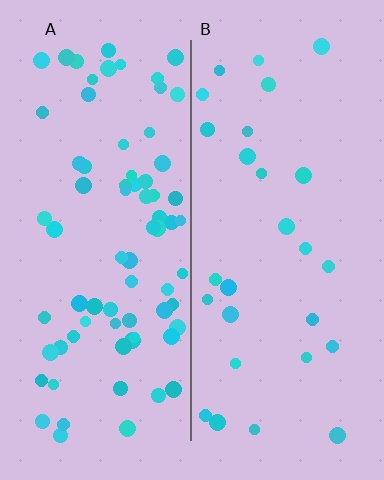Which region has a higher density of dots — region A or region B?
A (the left).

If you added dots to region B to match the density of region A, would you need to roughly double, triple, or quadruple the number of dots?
Approximately triple.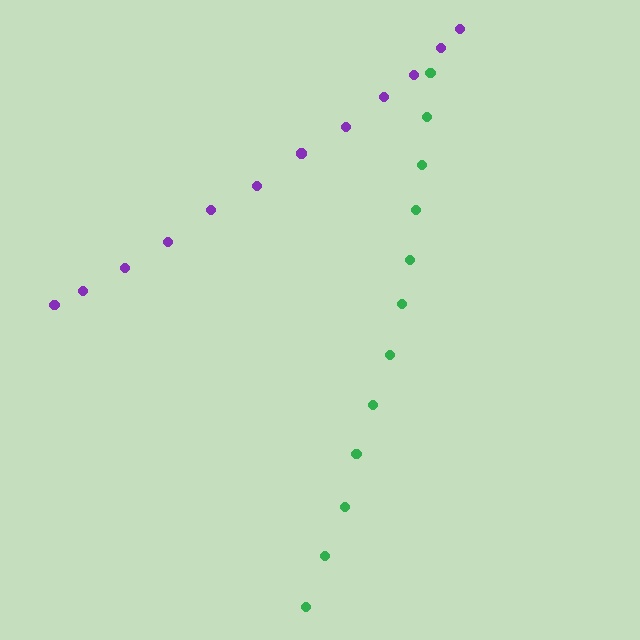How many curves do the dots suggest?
There are 2 distinct paths.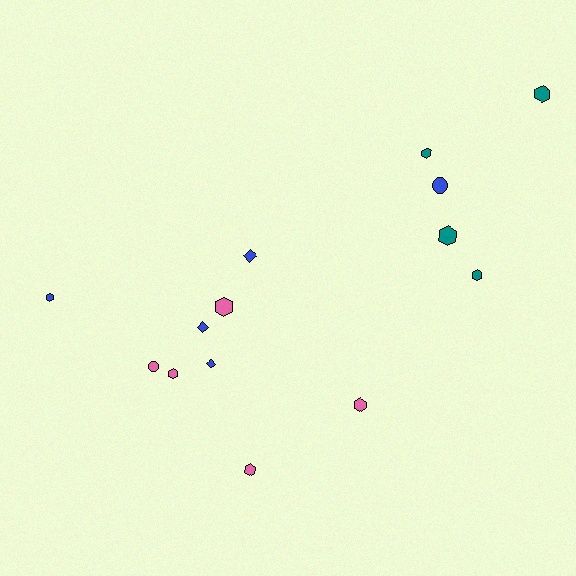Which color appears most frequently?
Blue, with 5 objects.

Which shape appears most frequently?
Hexagon, with 9 objects.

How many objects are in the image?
There are 14 objects.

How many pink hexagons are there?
There are 4 pink hexagons.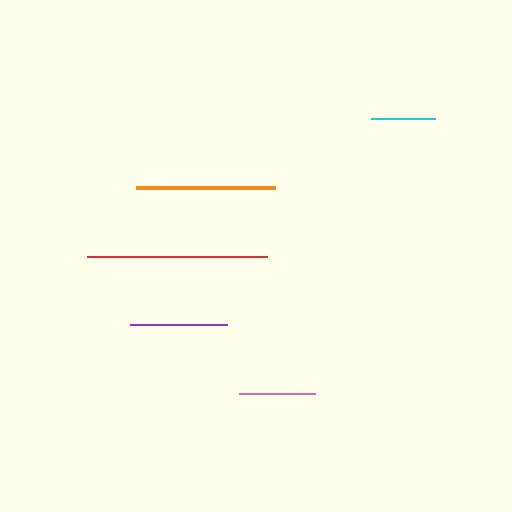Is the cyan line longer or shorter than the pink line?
The pink line is longer than the cyan line.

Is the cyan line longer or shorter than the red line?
The red line is longer than the cyan line.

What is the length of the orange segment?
The orange segment is approximately 139 pixels long.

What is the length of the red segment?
The red segment is approximately 179 pixels long.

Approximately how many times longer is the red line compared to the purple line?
The red line is approximately 1.8 times the length of the purple line.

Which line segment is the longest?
The red line is the longest at approximately 179 pixels.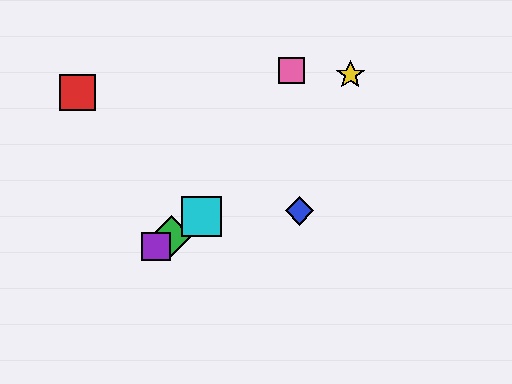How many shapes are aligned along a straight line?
4 shapes (the green diamond, the purple square, the orange star, the cyan square) are aligned along a straight line.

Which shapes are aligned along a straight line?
The green diamond, the purple square, the orange star, the cyan square are aligned along a straight line.